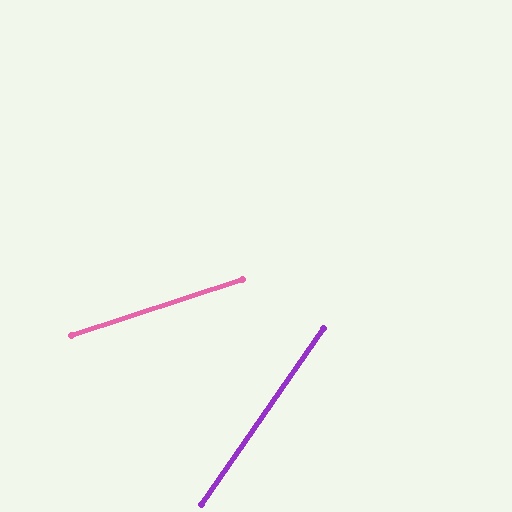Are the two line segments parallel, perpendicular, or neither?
Neither parallel nor perpendicular — they differ by about 37°.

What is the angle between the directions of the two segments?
Approximately 37 degrees.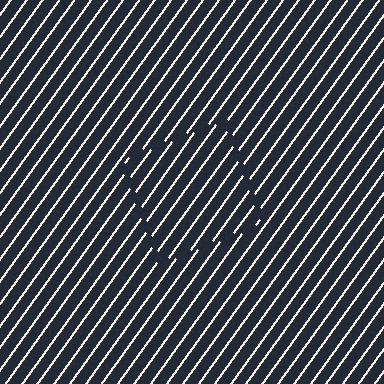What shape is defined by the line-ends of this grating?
An illusory square. The interior of the shape contains the same grating, shifted by half a period — the contour is defined by the phase discontinuity where line-ends from the inner and outer gratings abut.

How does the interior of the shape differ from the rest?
The interior of the shape contains the same grating, shifted by half a period — the contour is defined by the phase discontinuity where line-ends from the inner and outer gratings abut.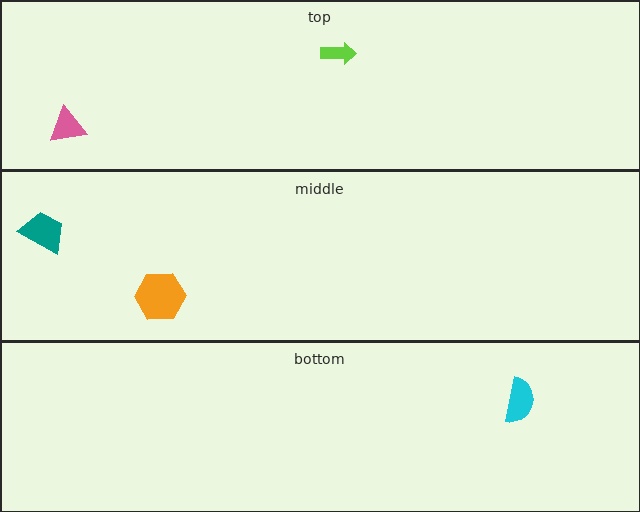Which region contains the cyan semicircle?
The bottom region.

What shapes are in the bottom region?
The cyan semicircle.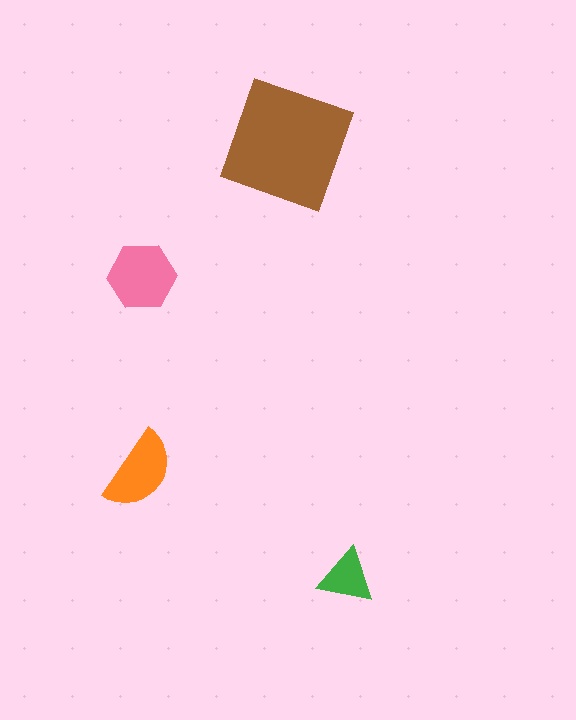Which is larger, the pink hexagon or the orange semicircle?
The pink hexagon.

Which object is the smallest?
The green triangle.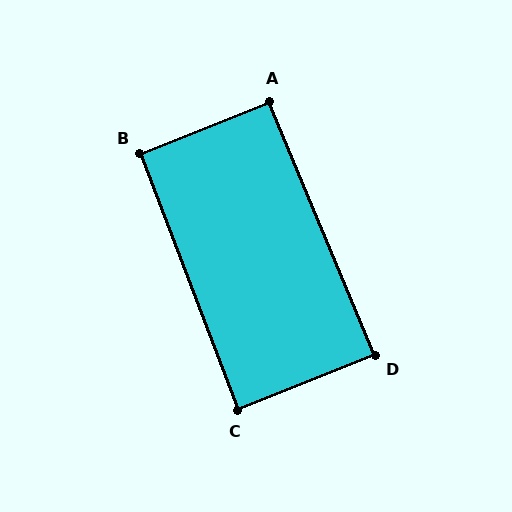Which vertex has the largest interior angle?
B, at approximately 91 degrees.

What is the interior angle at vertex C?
Approximately 89 degrees (approximately right).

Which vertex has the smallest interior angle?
D, at approximately 89 degrees.